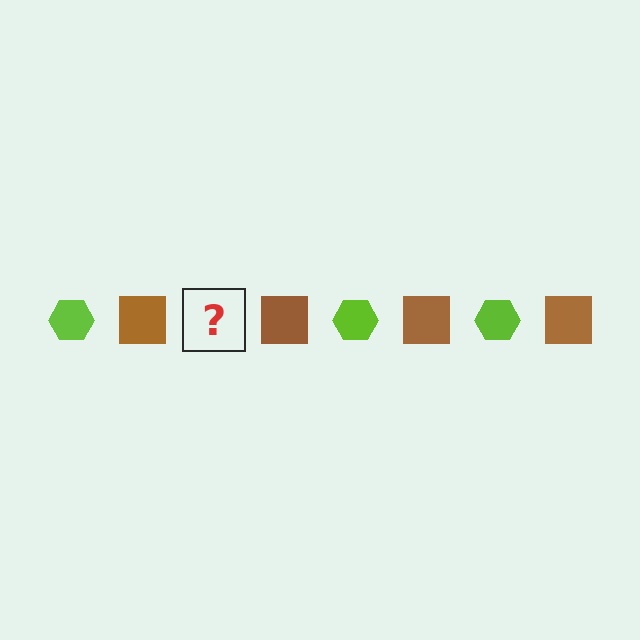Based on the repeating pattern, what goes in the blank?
The blank should be a lime hexagon.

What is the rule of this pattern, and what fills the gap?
The rule is that the pattern alternates between lime hexagon and brown square. The gap should be filled with a lime hexagon.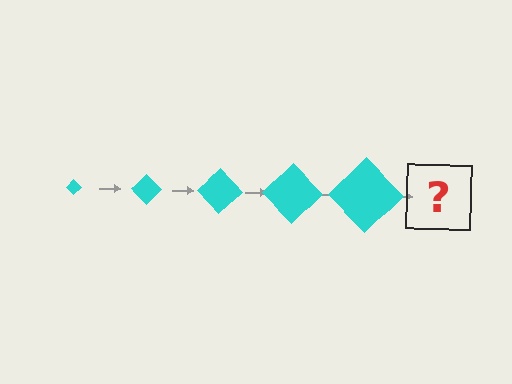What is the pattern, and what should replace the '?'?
The pattern is that the diamond gets progressively larger each step. The '?' should be a cyan diamond, larger than the previous one.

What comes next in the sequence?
The next element should be a cyan diamond, larger than the previous one.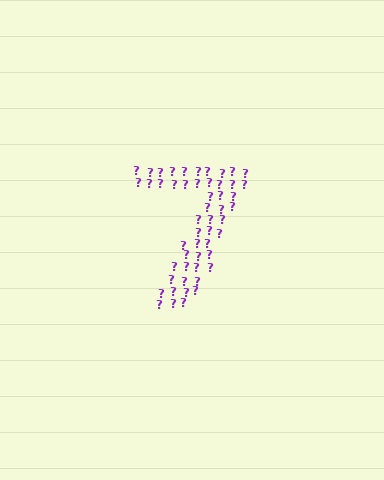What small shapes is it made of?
It is made of small question marks.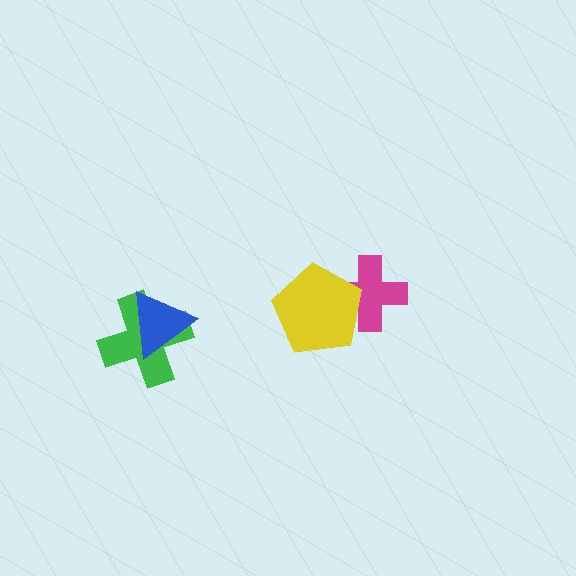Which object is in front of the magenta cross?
The yellow pentagon is in front of the magenta cross.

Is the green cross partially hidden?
Yes, it is partially covered by another shape.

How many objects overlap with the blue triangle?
1 object overlaps with the blue triangle.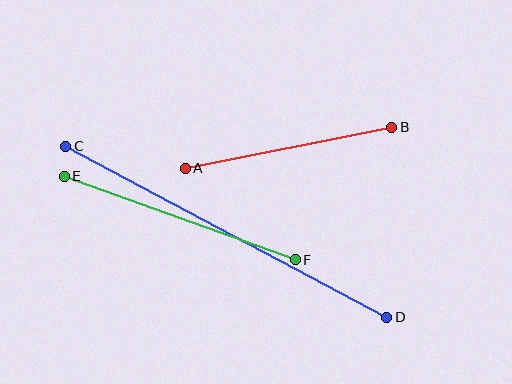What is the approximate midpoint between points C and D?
The midpoint is at approximately (226, 232) pixels.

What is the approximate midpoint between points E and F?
The midpoint is at approximately (180, 218) pixels.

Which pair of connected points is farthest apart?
Points C and D are farthest apart.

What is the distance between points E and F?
The distance is approximately 246 pixels.